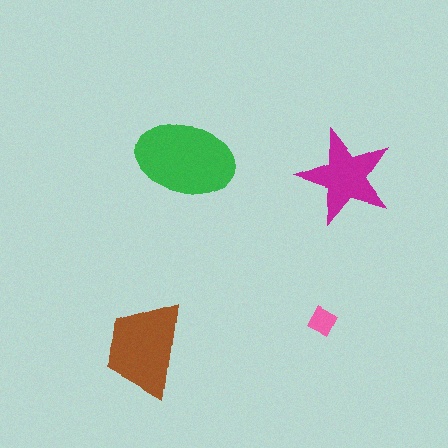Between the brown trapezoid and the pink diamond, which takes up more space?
The brown trapezoid.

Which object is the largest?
The green ellipse.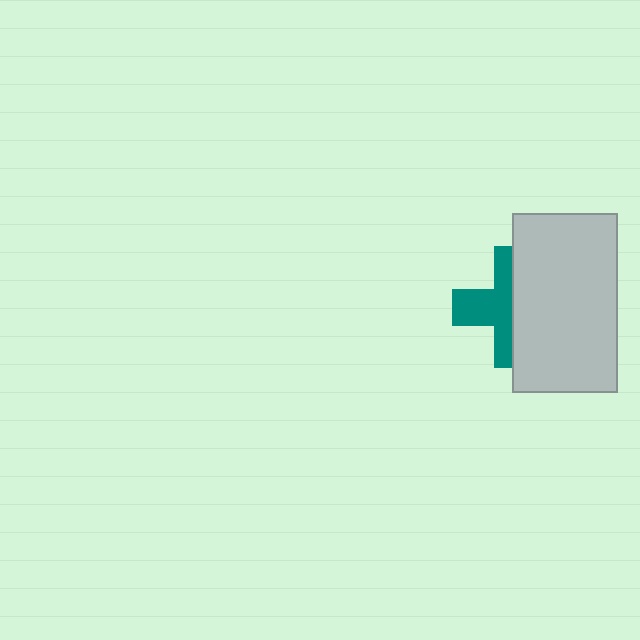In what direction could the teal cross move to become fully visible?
The teal cross could move left. That would shift it out from behind the light gray rectangle entirely.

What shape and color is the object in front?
The object in front is a light gray rectangle.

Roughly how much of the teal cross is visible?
About half of it is visible (roughly 48%).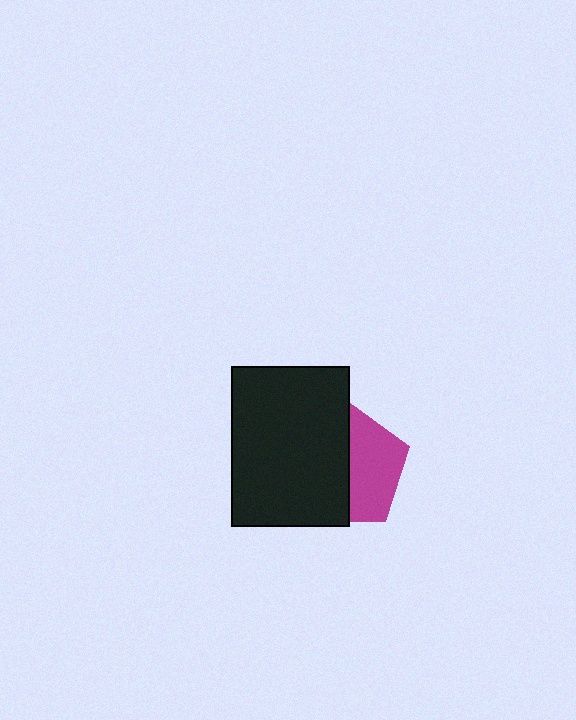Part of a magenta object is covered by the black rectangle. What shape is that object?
It is a pentagon.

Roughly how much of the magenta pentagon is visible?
About half of it is visible (roughly 46%).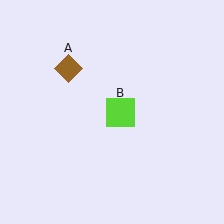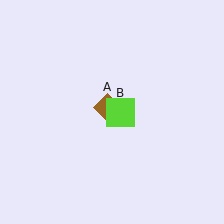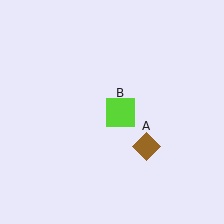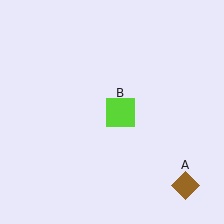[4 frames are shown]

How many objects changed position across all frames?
1 object changed position: brown diamond (object A).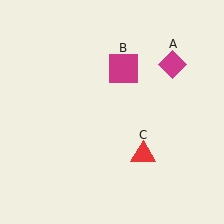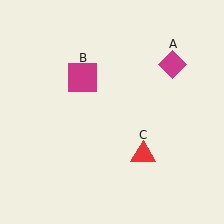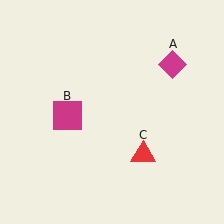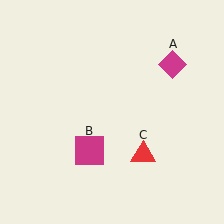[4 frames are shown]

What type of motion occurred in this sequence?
The magenta square (object B) rotated counterclockwise around the center of the scene.